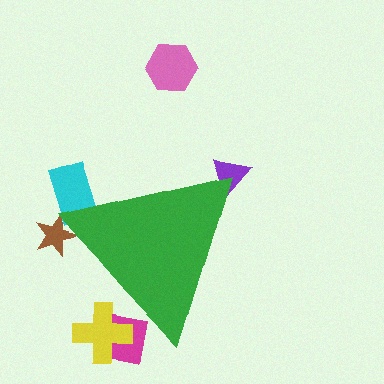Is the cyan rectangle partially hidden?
Yes, the cyan rectangle is partially hidden behind the green triangle.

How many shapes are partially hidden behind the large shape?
5 shapes are partially hidden.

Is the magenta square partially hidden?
Yes, the magenta square is partially hidden behind the green triangle.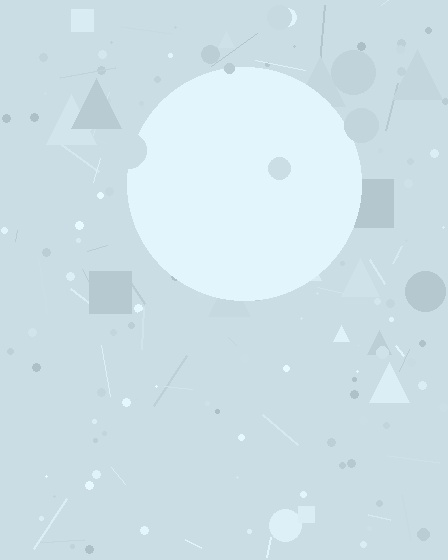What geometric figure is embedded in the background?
A circle is embedded in the background.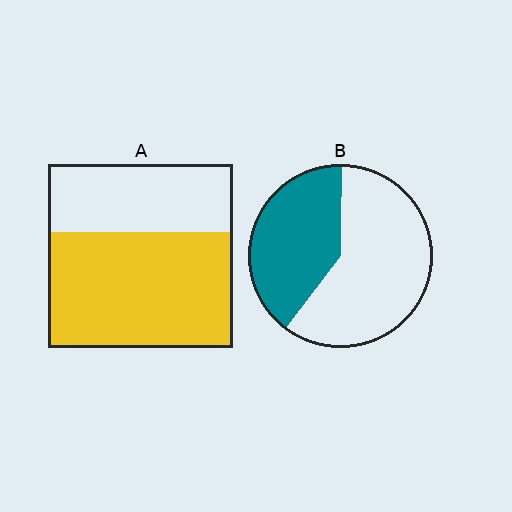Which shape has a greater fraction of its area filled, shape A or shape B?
Shape A.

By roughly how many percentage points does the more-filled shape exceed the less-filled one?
By roughly 25 percentage points (A over B).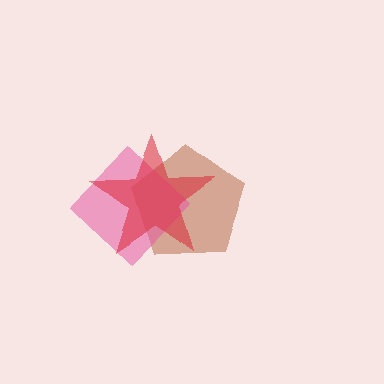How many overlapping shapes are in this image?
There are 3 overlapping shapes in the image.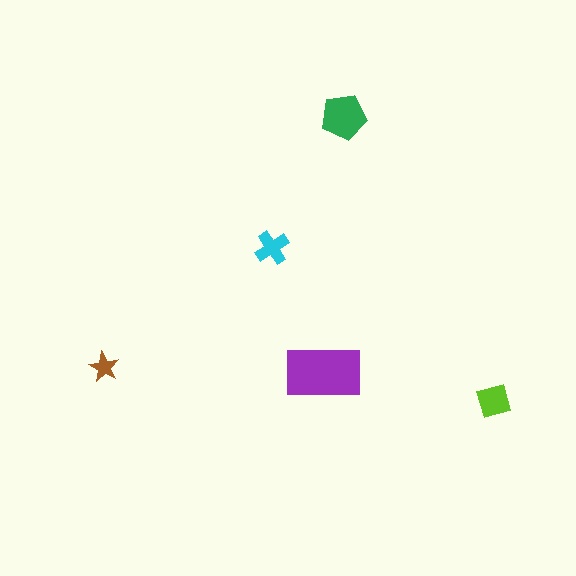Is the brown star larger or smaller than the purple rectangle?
Smaller.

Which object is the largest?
The purple rectangle.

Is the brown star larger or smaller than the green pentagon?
Smaller.